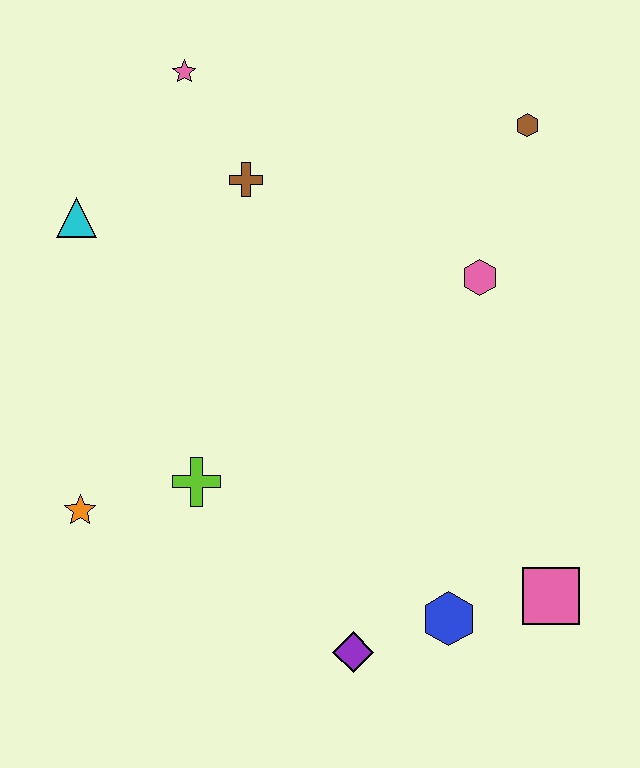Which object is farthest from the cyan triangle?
The pink square is farthest from the cyan triangle.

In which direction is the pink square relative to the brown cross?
The pink square is below the brown cross.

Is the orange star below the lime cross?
Yes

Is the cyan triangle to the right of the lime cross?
No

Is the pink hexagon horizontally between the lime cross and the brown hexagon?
Yes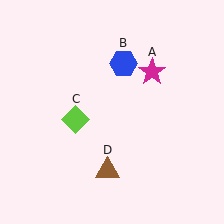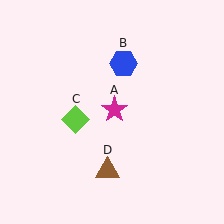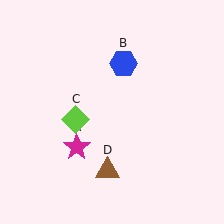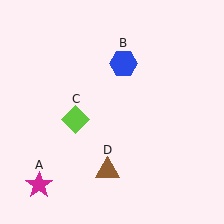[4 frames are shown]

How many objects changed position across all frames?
1 object changed position: magenta star (object A).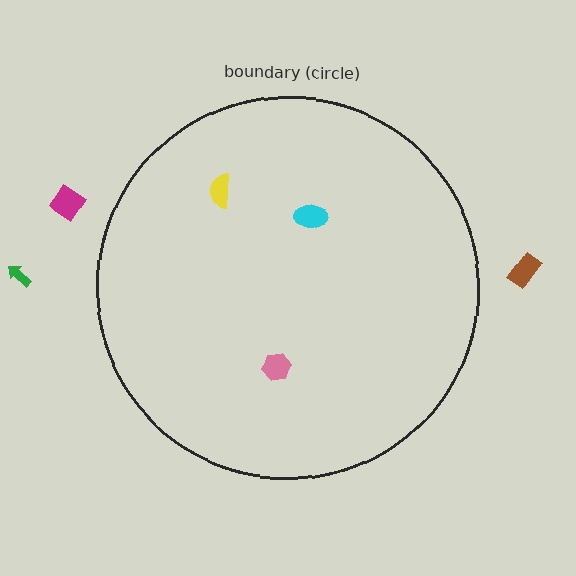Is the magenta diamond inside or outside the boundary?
Outside.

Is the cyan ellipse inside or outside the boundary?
Inside.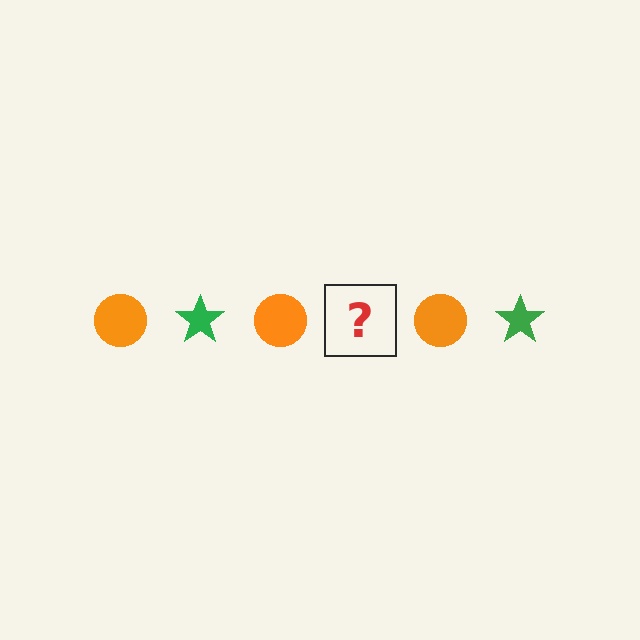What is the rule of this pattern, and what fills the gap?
The rule is that the pattern alternates between orange circle and green star. The gap should be filled with a green star.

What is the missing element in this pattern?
The missing element is a green star.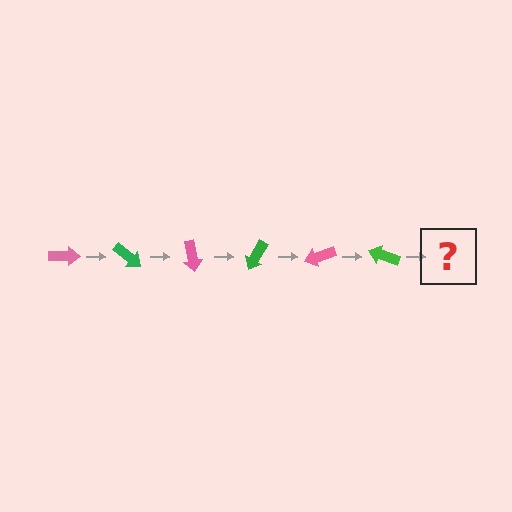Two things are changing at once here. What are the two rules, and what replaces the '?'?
The two rules are that it rotates 40 degrees each step and the color cycles through pink and green. The '?' should be a pink arrow, rotated 240 degrees from the start.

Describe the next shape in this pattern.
It should be a pink arrow, rotated 240 degrees from the start.